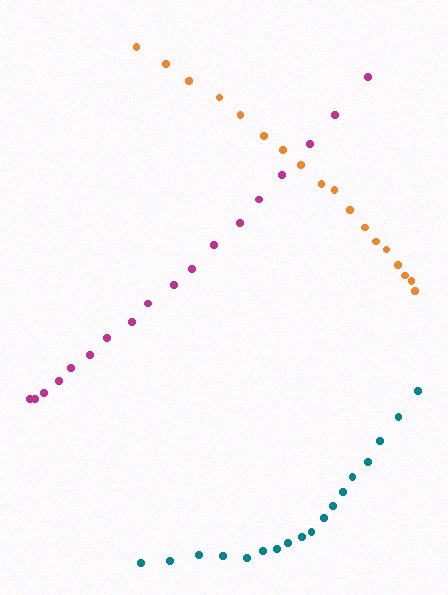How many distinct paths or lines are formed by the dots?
There are 3 distinct paths.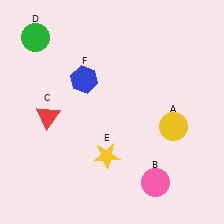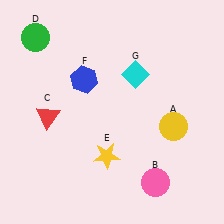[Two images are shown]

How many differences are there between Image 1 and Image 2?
There is 1 difference between the two images.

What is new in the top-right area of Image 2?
A cyan diamond (G) was added in the top-right area of Image 2.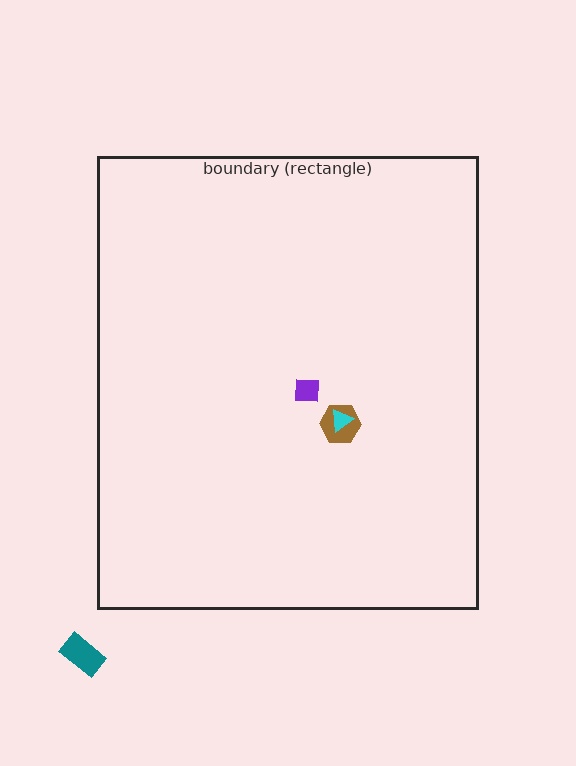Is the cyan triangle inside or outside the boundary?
Inside.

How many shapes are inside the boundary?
3 inside, 1 outside.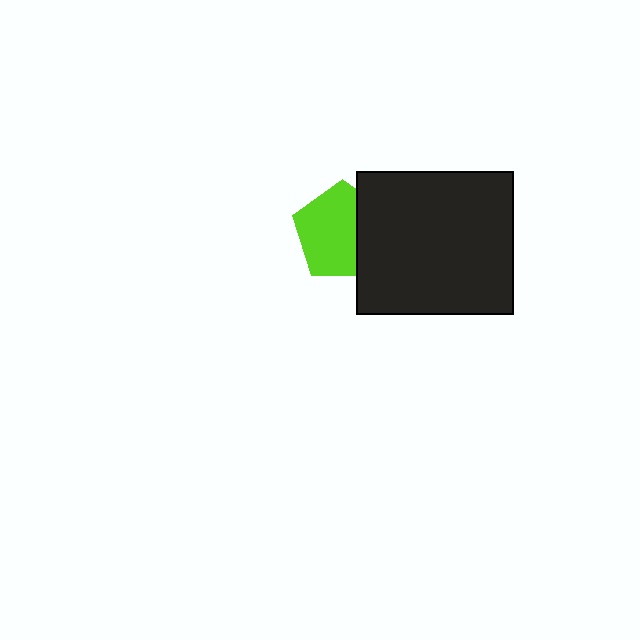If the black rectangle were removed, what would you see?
You would see the complete lime pentagon.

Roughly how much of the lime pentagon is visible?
Most of it is visible (roughly 67%).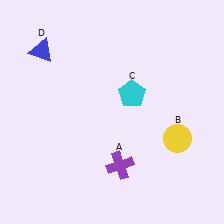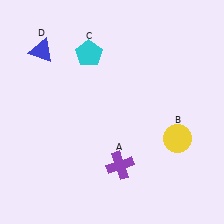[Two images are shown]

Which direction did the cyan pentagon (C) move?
The cyan pentagon (C) moved left.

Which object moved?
The cyan pentagon (C) moved left.